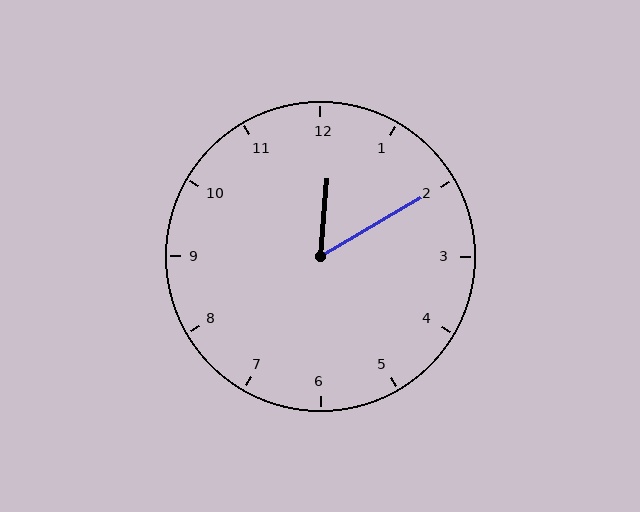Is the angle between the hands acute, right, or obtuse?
It is acute.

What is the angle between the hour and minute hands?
Approximately 55 degrees.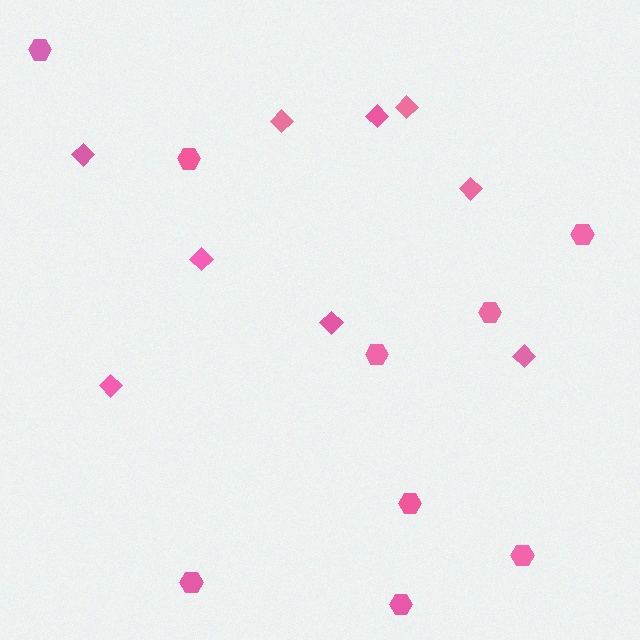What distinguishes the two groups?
There are 2 groups: one group of diamonds (9) and one group of hexagons (9).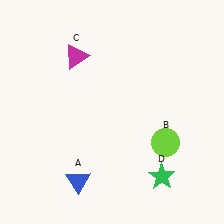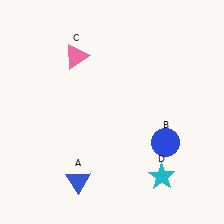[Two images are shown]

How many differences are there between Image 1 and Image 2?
There are 3 differences between the two images.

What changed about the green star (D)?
In Image 1, D is green. In Image 2, it changed to cyan.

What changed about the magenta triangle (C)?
In Image 1, C is magenta. In Image 2, it changed to pink.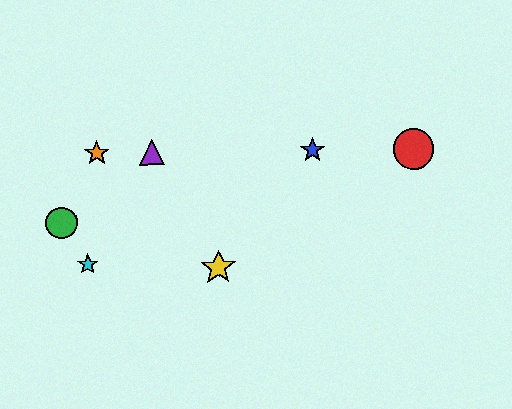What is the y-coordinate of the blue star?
The blue star is at y≈150.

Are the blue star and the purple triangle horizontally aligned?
Yes, both are at y≈150.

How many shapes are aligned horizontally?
4 shapes (the red circle, the blue star, the purple triangle, the orange star) are aligned horizontally.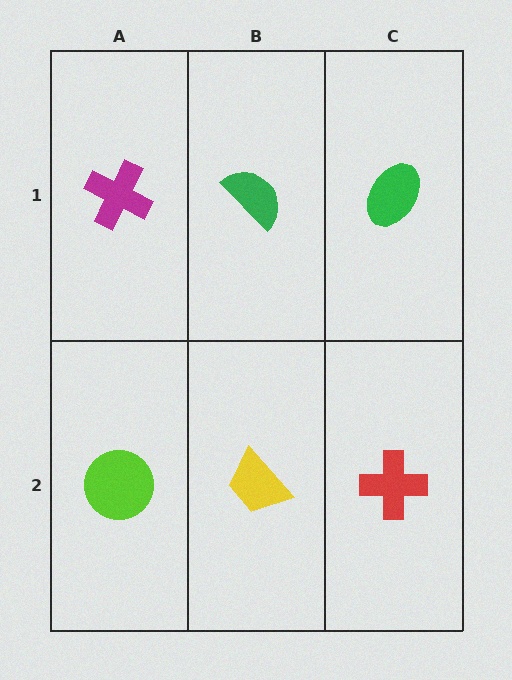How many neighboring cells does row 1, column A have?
2.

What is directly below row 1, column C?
A red cross.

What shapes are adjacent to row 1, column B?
A yellow trapezoid (row 2, column B), a magenta cross (row 1, column A), a green ellipse (row 1, column C).